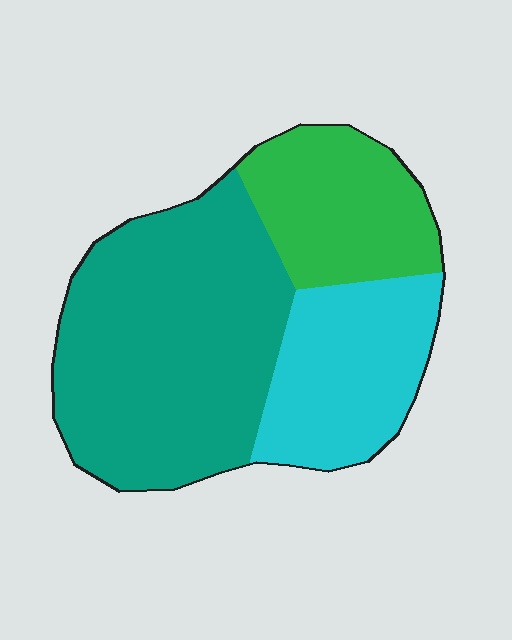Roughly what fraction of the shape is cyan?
Cyan covers around 25% of the shape.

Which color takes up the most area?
Teal, at roughly 50%.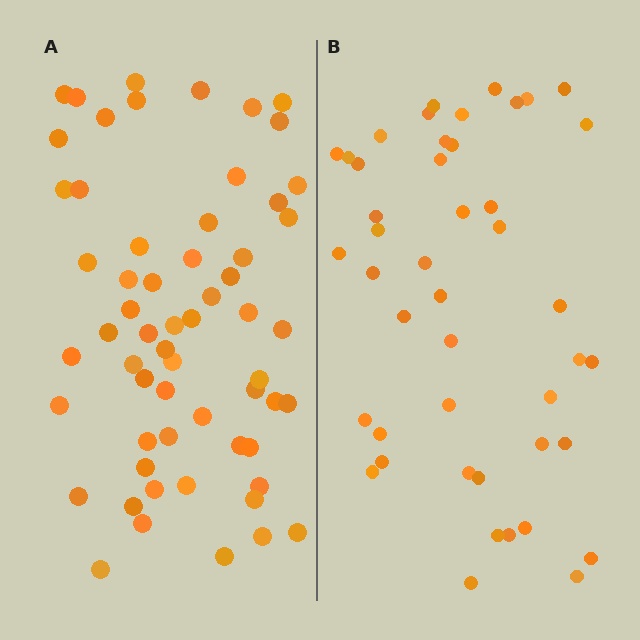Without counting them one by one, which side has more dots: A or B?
Region A (the left region) has more dots.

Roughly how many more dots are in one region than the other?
Region A has approximately 15 more dots than region B.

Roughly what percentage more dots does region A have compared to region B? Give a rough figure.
About 35% more.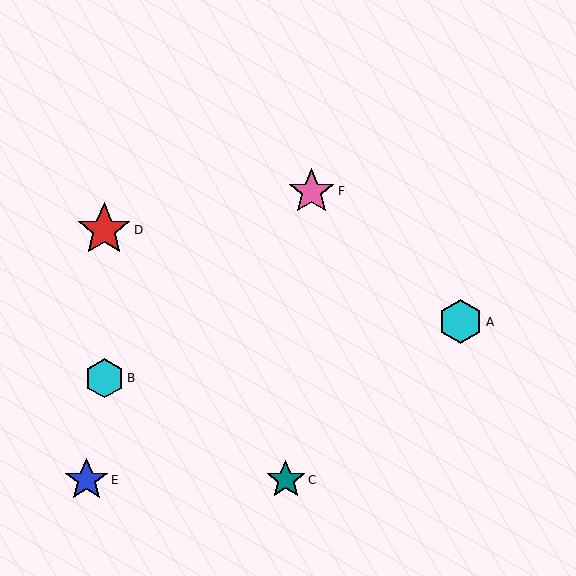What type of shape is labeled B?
Shape B is a cyan hexagon.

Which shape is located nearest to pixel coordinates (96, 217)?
The red star (labeled D) at (104, 230) is nearest to that location.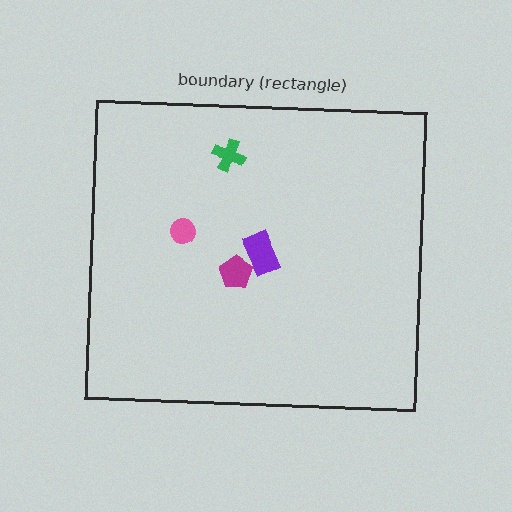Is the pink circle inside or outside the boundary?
Inside.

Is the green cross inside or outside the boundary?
Inside.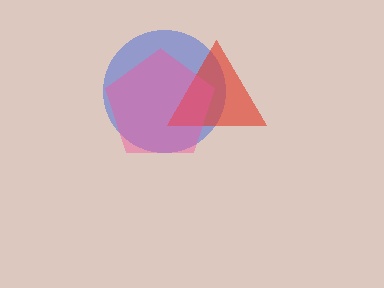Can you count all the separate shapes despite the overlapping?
Yes, there are 3 separate shapes.